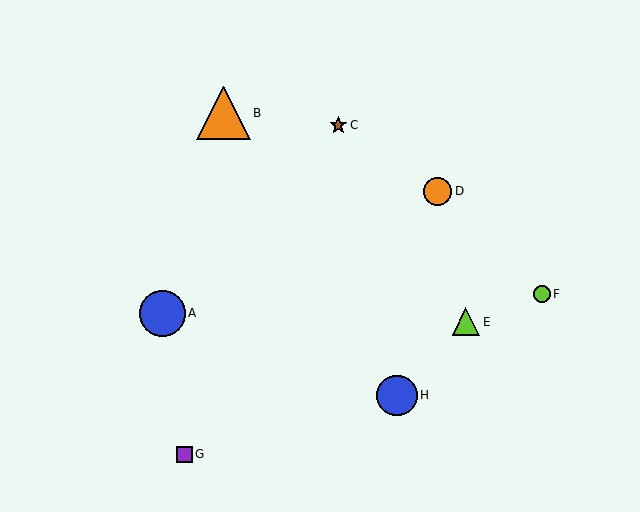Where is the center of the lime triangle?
The center of the lime triangle is at (466, 322).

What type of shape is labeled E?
Shape E is a lime triangle.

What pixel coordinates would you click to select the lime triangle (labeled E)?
Click at (466, 322) to select the lime triangle E.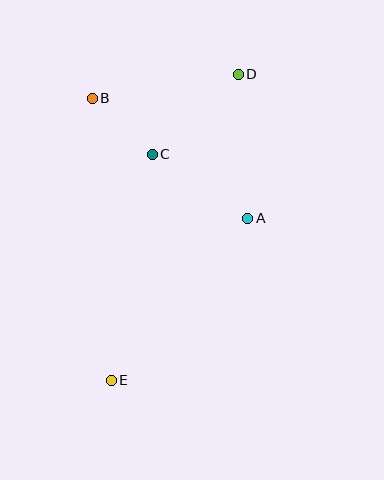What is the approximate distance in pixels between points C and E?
The distance between C and E is approximately 230 pixels.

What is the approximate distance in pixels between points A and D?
The distance between A and D is approximately 144 pixels.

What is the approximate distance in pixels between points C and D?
The distance between C and D is approximately 118 pixels.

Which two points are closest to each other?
Points B and C are closest to each other.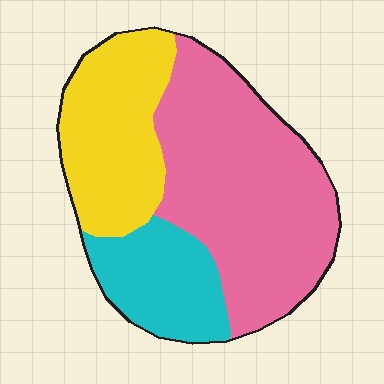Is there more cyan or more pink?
Pink.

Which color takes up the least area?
Cyan, at roughly 20%.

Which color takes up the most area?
Pink, at roughly 50%.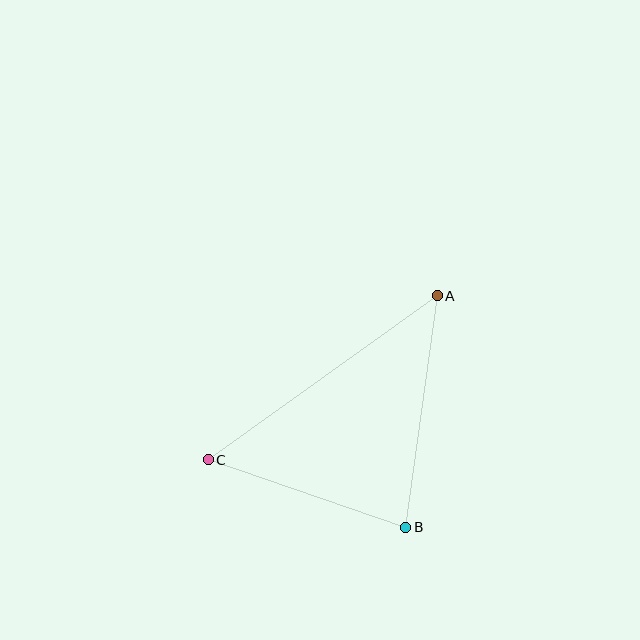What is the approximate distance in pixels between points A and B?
The distance between A and B is approximately 234 pixels.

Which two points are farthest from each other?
Points A and C are farthest from each other.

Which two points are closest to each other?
Points B and C are closest to each other.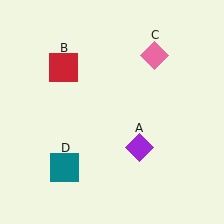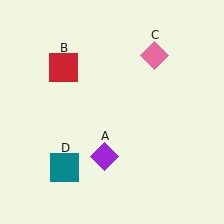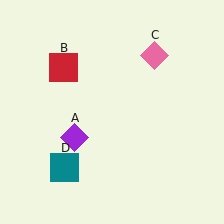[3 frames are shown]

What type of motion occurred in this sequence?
The purple diamond (object A) rotated clockwise around the center of the scene.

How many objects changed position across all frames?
1 object changed position: purple diamond (object A).